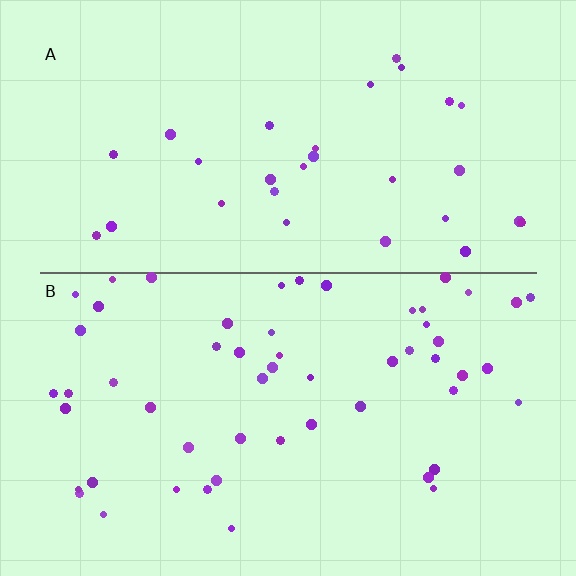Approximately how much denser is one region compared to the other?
Approximately 1.8× — region B over region A.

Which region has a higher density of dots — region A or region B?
B (the bottom).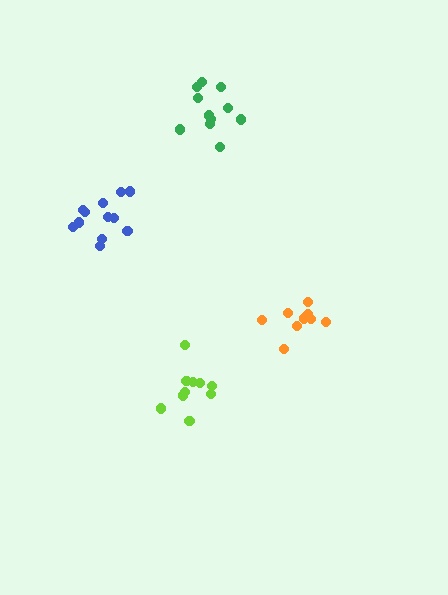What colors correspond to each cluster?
The clusters are colored: orange, green, lime, blue.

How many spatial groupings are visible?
There are 4 spatial groupings.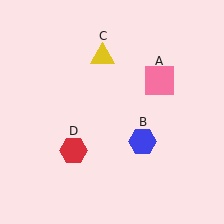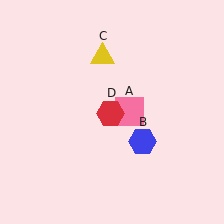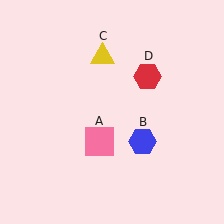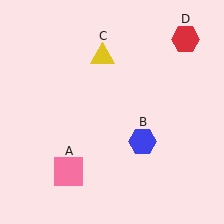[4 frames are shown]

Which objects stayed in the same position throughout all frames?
Blue hexagon (object B) and yellow triangle (object C) remained stationary.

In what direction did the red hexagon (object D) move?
The red hexagon (object D) moved up and to the right.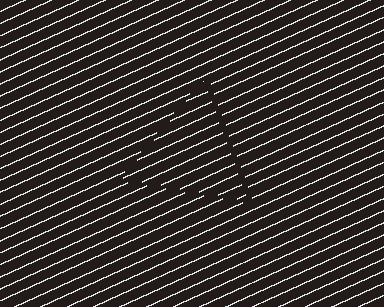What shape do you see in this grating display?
An illusory triangle. The interior of the shape contains the same grating, shifted by half a period — the contour is defined by the phase discontinuity where line-ends from the inner and outer gratings abut.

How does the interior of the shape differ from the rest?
The interior of the shape contains the same grating, shifted by half a period — the contour is defined by the phase discontinuity where line-ends from the inner and outer gratings abut.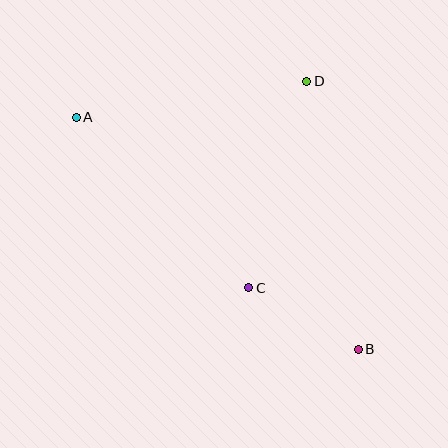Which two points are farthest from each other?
Points A and B are farthest from each other.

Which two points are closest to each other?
Points B and C are closest to each other.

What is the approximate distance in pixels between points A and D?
The distance between A and D is approximately 233 pixels.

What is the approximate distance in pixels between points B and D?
The distance between B and D is approximately 273 pixels.